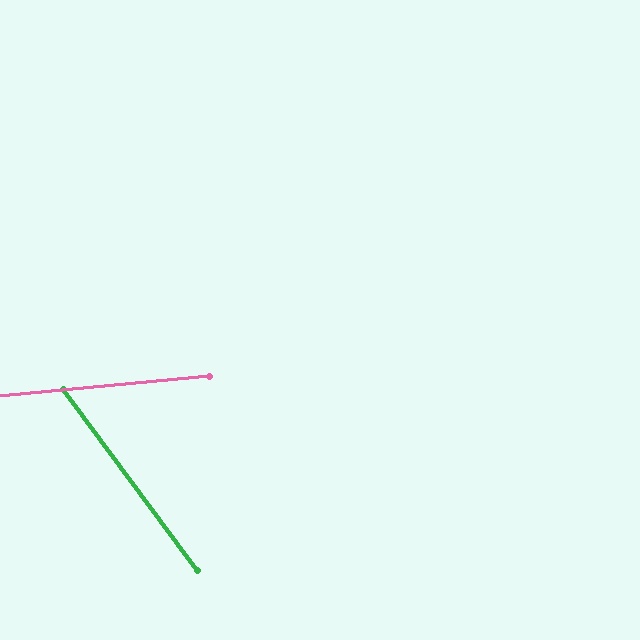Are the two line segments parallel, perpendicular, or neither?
Neither parallel nor perpendicular — they differ by about 59°.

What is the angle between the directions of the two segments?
Approximately 59 degrees.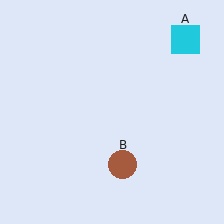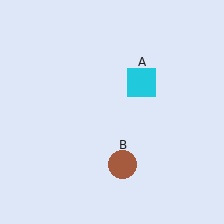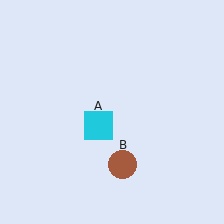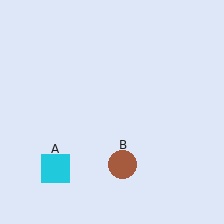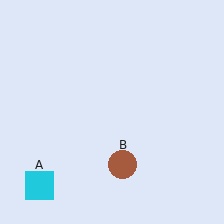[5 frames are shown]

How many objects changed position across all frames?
1 object changed position: cyan square (object A).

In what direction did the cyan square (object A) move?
The cyan square (object A) moved down and to the left.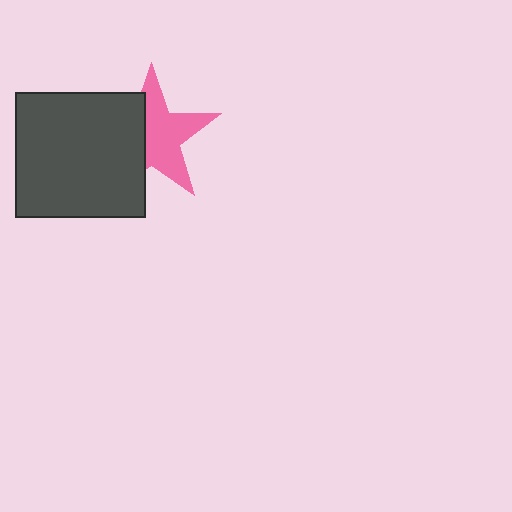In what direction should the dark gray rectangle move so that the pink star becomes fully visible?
The dark gray rectangle should move left. That is the shortest direction to clear the overlap and leave the pink star fully visible.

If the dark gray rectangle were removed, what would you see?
You would see the complete pink star.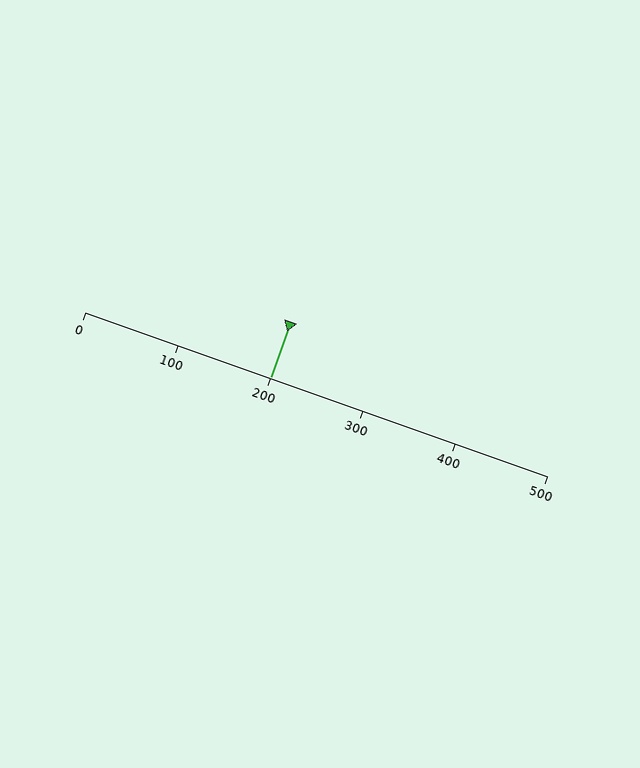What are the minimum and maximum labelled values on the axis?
The axis runs from 0 to 500.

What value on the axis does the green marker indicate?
The marker indicates approximately 200.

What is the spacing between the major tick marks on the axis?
The major ticks are spaced 100 apart.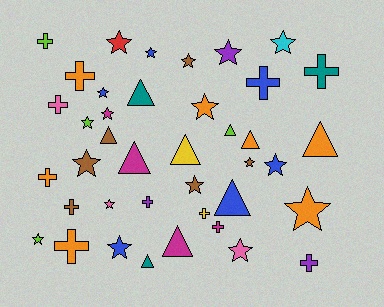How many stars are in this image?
There are 18 stars.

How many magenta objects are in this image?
There are 4 magenta objects.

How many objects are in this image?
There are 40 objects.